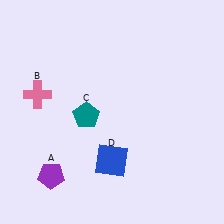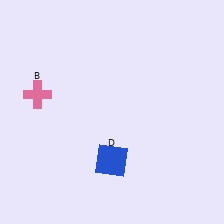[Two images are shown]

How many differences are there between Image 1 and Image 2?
There are 2 differences between the two images.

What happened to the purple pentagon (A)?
The purple pentagon (A) was removed in Image 2. It was in the bottom-left area of Image 1.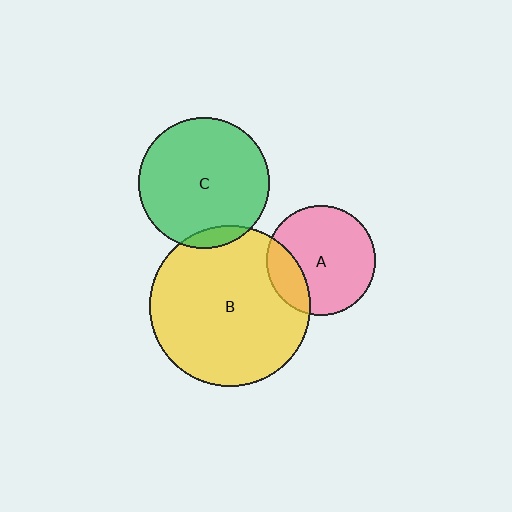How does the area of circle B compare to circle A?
Approximately 2.2 times.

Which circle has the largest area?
Circle B (yellow).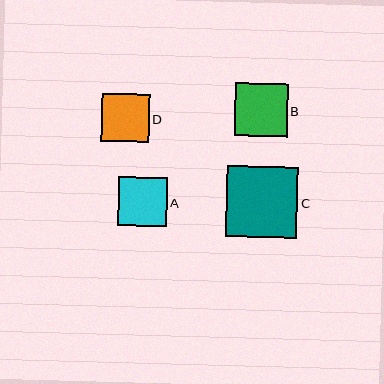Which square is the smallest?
Square D is the smallest with a size of approximately 48 pixels.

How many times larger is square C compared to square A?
Square C is approximately 1.5 times the size of square A.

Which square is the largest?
Square C is the largest with a size of approximately 71 pixels.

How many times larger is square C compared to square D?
Square C is approximately 1.5 times the size of square D.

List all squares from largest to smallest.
From largest to smallest: C, B, A, D.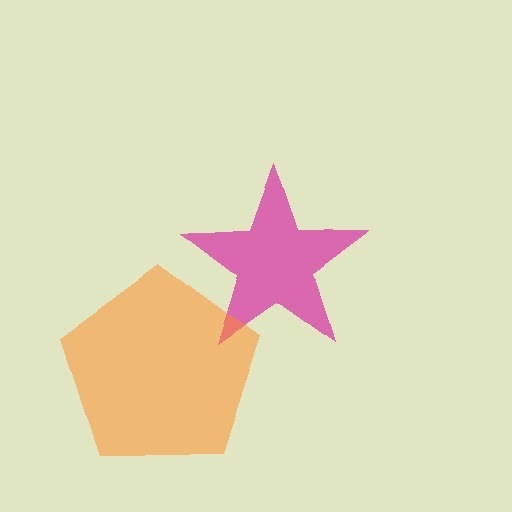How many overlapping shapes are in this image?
There are 2 overlapping shapes in the image.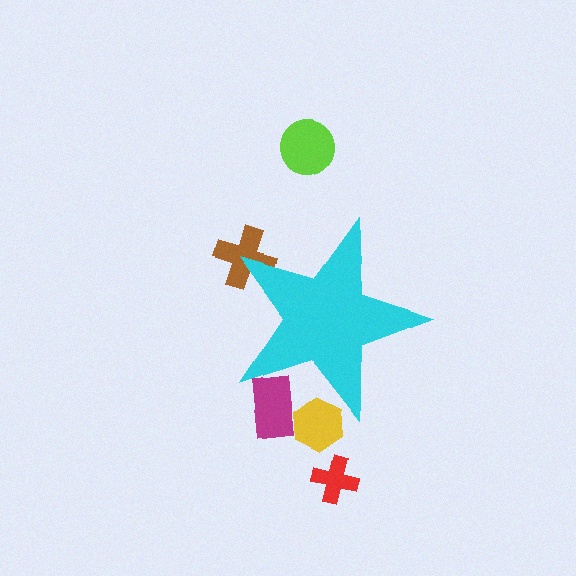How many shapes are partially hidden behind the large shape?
3 shapes are partially hidden.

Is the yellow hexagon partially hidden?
Yes, the yellow hexagon is partially hidden behind the cyan star.